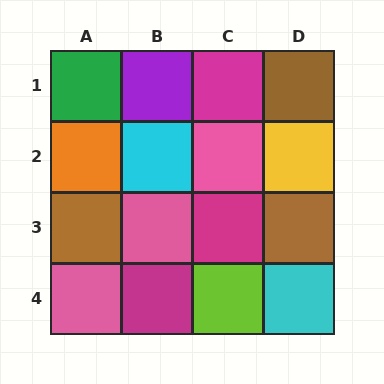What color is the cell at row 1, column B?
Purple.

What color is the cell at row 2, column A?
Orange.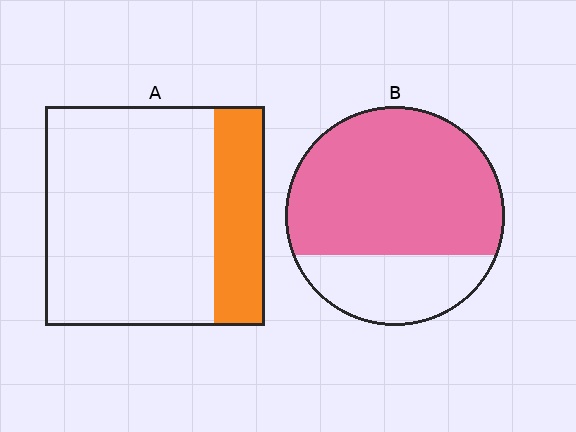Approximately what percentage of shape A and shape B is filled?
A is approximately 25% and B is approximately 70%.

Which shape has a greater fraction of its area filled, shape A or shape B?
Shape B.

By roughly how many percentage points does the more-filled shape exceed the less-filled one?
By roughly 50 percentage points (B over A).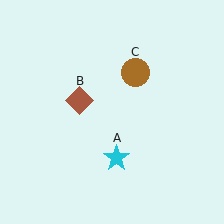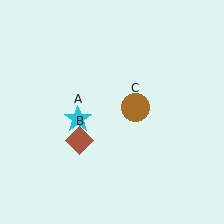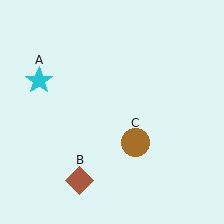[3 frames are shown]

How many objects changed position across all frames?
3 objects changed position: cyan star (object A), brown diamond (object B), brown circle (object C).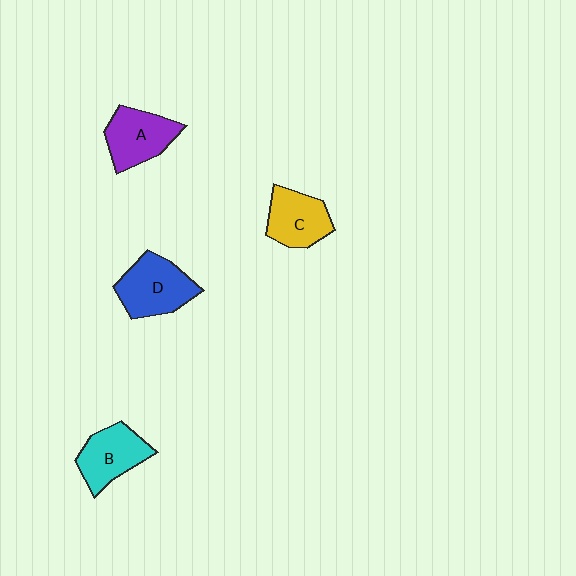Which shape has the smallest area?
Shape C (yellow).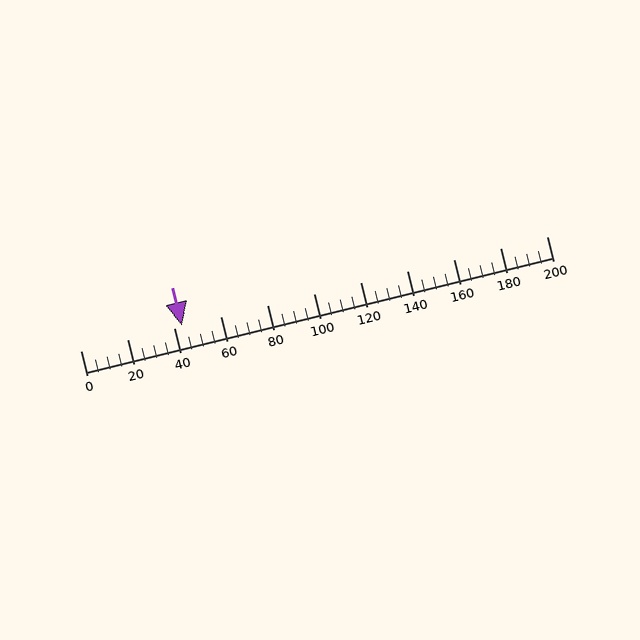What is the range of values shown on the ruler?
The ruler shows values from 0 to 200.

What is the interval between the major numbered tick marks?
The major tick marks are spaced 20 units apart.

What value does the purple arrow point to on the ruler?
The purple arrow points to approximately 44.